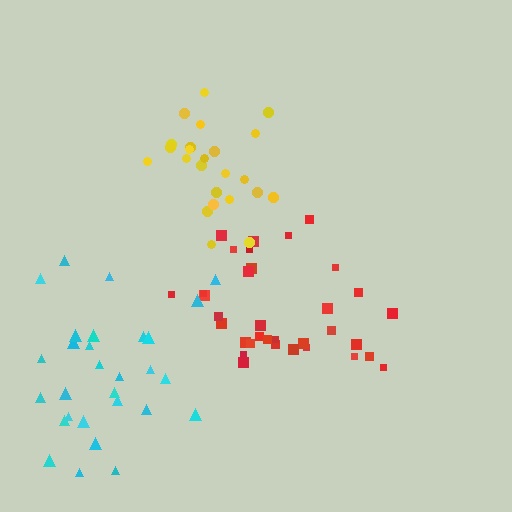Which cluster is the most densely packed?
Yellow.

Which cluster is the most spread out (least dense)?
Cyan.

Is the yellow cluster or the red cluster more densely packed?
Yellow.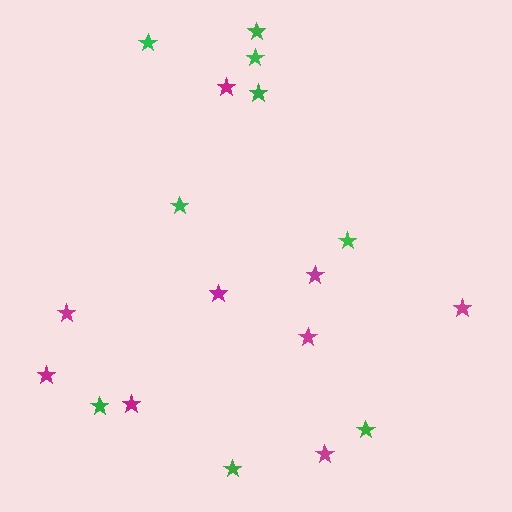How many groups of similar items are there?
There are 2 groups: one group of green stars (9) and one group of magenta stars (9).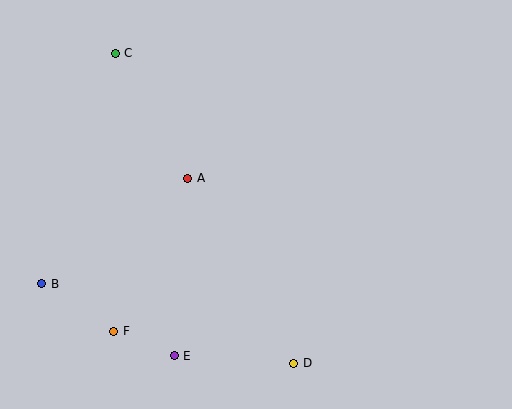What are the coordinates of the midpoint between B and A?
The midpoint between B and A is at (115, 231).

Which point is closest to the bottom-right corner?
Point D is closest to the bottom-right corner.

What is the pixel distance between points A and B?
The distance between A and B is 180 pixels.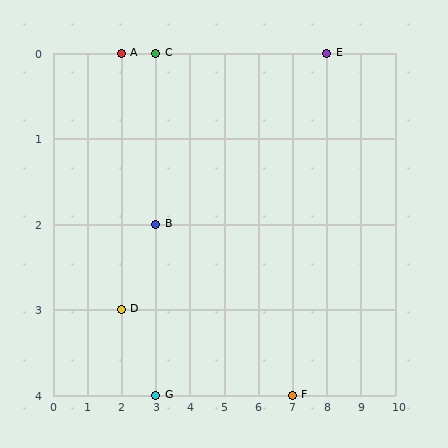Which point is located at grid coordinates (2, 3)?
Point D is at (2, 3).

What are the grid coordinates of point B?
Point B is at grid coordinates (3, 2).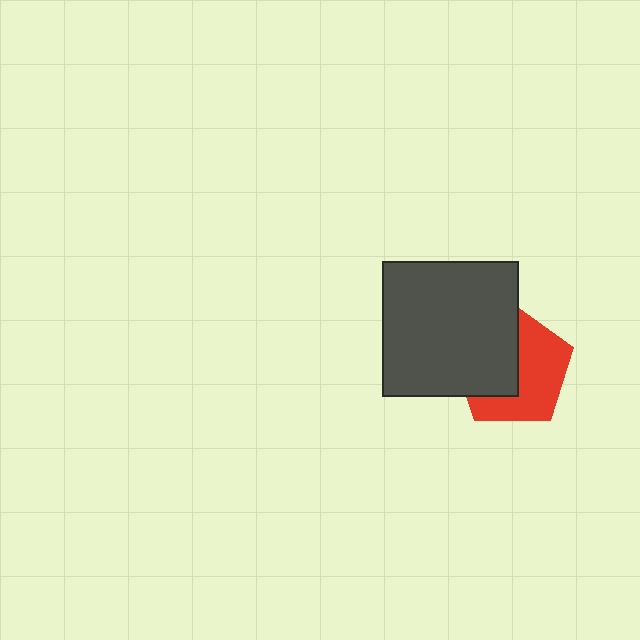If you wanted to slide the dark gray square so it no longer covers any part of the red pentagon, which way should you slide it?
Slide it left — that is the most direct way to separate the two shapes.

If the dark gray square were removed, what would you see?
You would see the complete red pentagon.